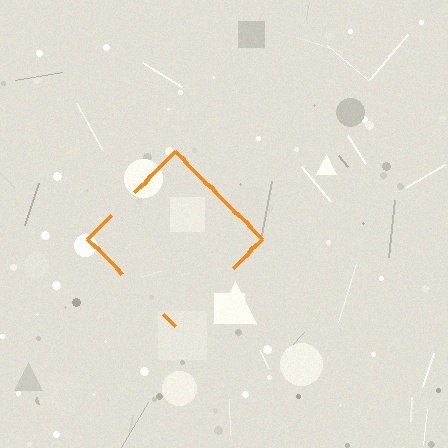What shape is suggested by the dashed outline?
The dashed outline suggests a diamond.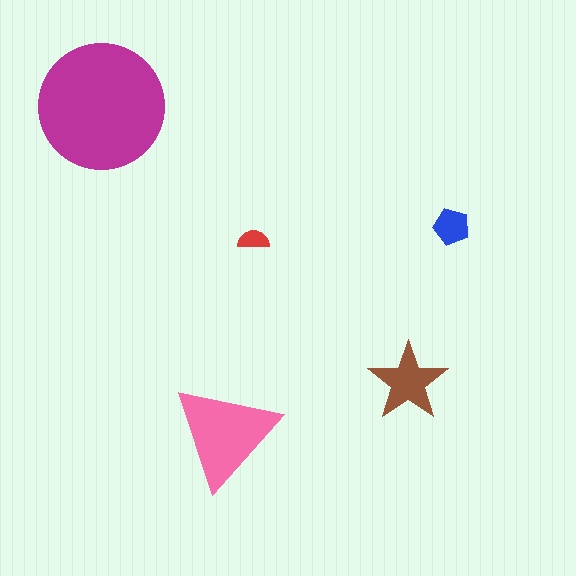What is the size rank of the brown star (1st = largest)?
3rd.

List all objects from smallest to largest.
The red semicircle, the blue pentagon, the brown star, the pink triangle, the magenta circle.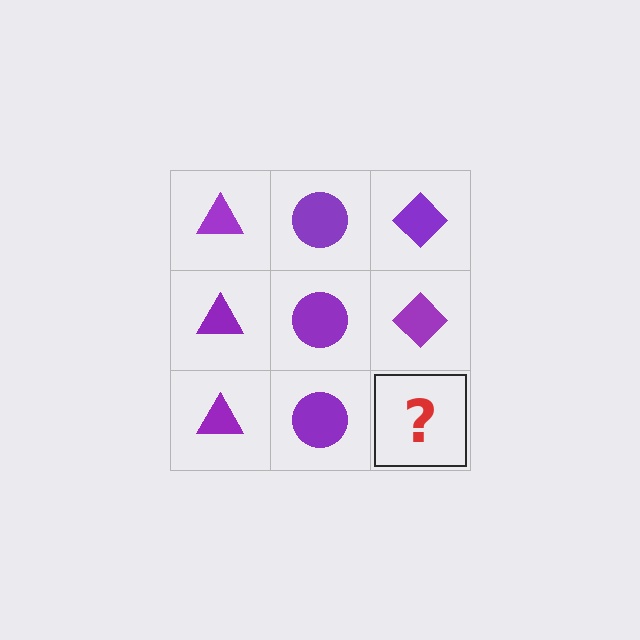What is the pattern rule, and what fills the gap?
The rule is that each column has a consistent shape. The gap should be filled with a purple diamond.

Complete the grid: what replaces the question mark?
The question mark should be replaced with a purple diamond.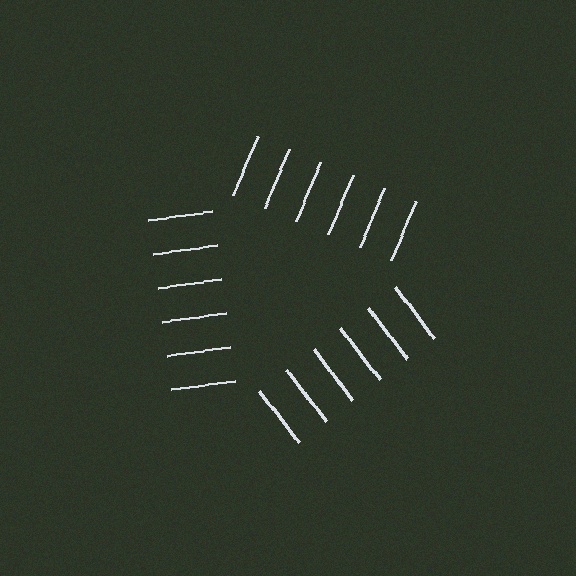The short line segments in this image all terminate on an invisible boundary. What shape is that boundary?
An illusory triangle — the line segments terminate on its edges but no continuous stroke is drawn.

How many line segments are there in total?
18 — 6 along each of the 3 edges.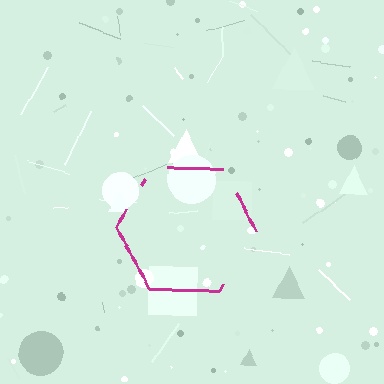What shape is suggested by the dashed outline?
The dashed outline suggests a hexagon.